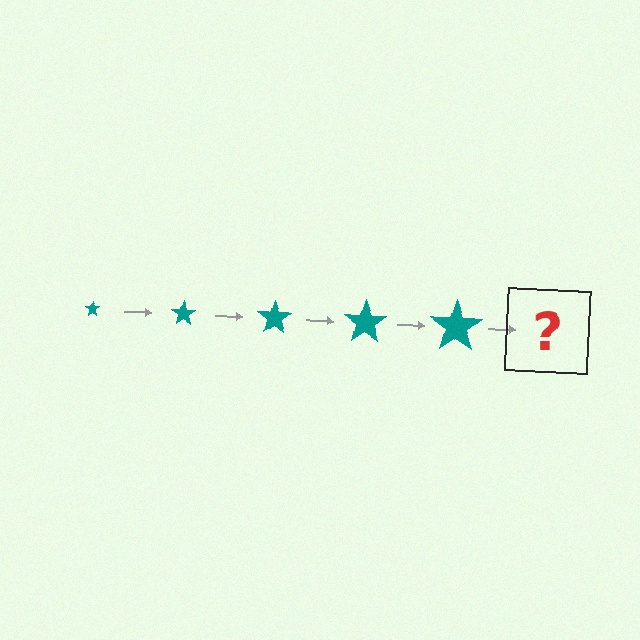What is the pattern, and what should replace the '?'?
The pattern is that the star gets progressively larger each step. The '?' should be a teal star, larger than the previous one.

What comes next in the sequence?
The next element should be a teal star, larger than the previous one.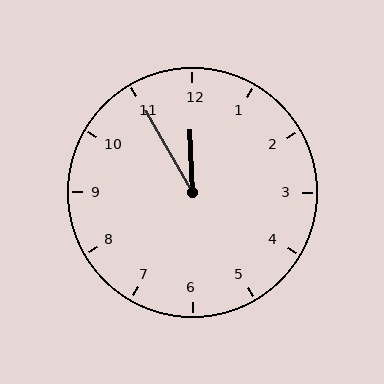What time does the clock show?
11:55.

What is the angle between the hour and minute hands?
Approximately 28 degrees.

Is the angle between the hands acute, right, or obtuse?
It is acute.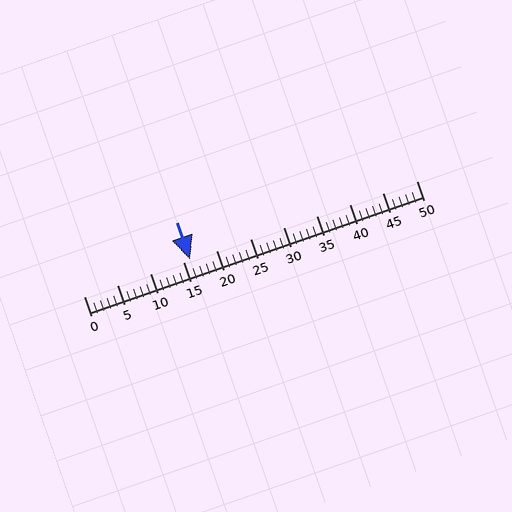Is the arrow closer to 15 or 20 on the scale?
The arrow is closer to 15.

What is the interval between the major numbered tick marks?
The major tick marks are spaced 5 units apart.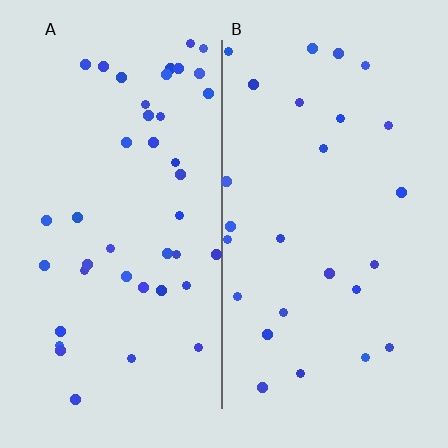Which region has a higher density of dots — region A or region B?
A (the left).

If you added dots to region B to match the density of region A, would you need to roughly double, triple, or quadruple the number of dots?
Approximately double.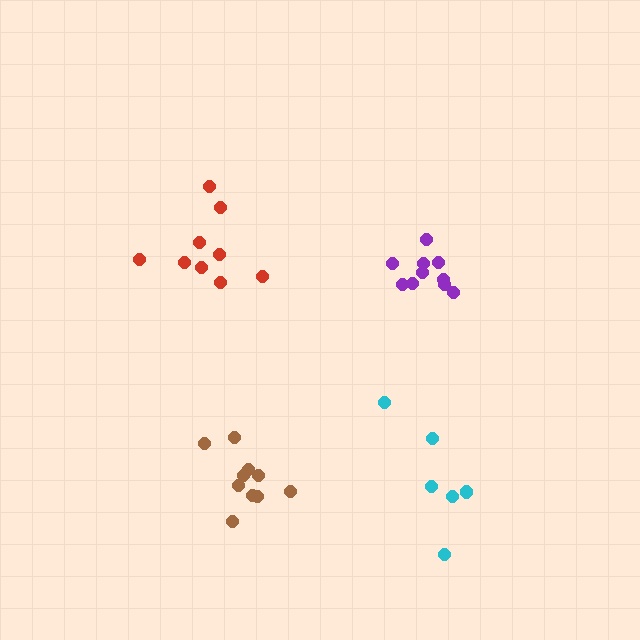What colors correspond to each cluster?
The clusters are colored: red, purple, cyan, brown.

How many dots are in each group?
Group 1: 9 dots, Group 2: 10 dots, Group 3: 6 dots, Group 4: 10 dots (35 total).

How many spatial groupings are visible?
There are 4 spatial groupings.